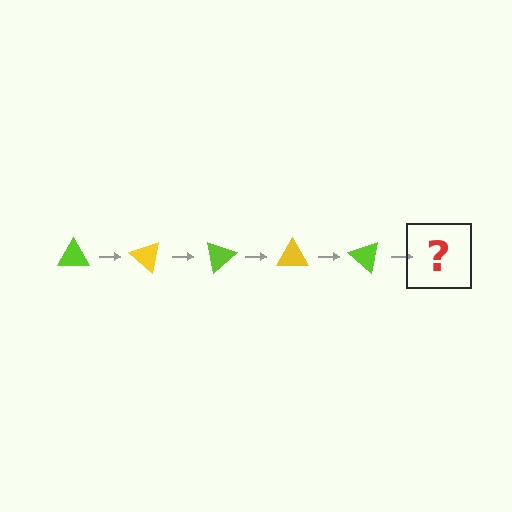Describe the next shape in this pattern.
It should be a yellow triangle, rotated 200 degrees from the start.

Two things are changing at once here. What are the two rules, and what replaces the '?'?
The two rules are that it rotates 40 degrees each step and the color cycles through lime and yellow. The '?' should be a yellow triangle, rotated 200 degrees from the start.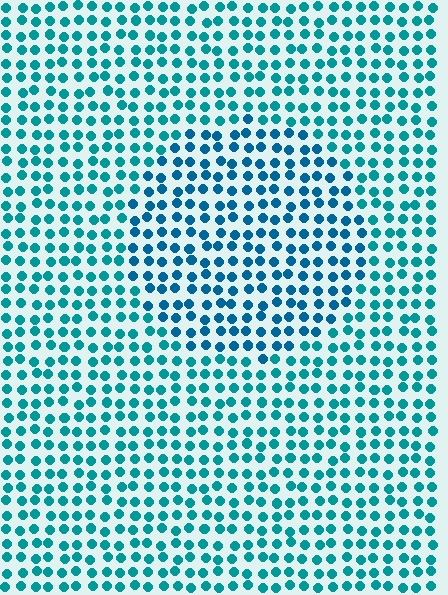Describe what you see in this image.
The image is filled with small teal elements in a uniform arrangement. A circle-shaped region is visible where the elements are tinted to a slightly different hue, forming a subtle color boundary.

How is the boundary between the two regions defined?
The boundary is defined purely by a slight shift in hue (about 21 degrees). Spacing, size, and orientation are identical on both sides.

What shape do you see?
I see a circle.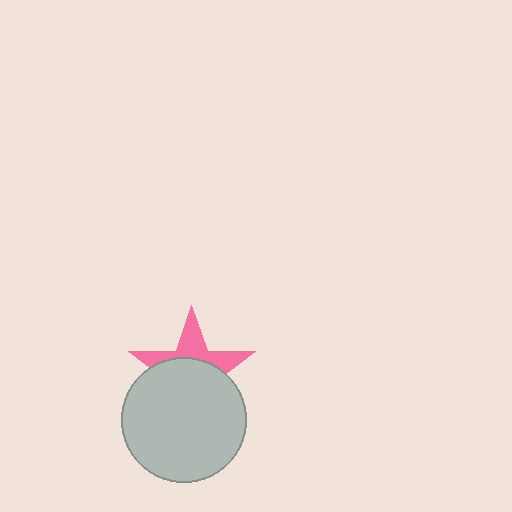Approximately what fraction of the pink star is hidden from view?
Roughly 62% of the pink star is hidden behind the light gray circle.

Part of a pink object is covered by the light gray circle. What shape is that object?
It is a star.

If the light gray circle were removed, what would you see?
You would see the complete pink star.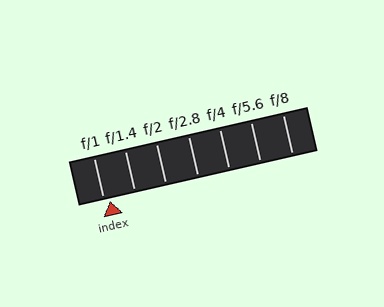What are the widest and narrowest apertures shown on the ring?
The widest aperture shown is f/1 and the narrowest is f/8.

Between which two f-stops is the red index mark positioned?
The index mark is between f/1 and f/1.4.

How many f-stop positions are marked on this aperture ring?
There are 7 f-stop positions marked.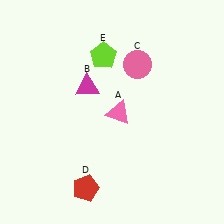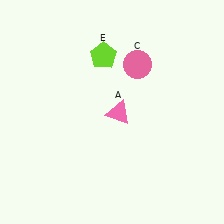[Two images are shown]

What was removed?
The magenta triangle (B), the red pentagon (D) were removed in Image 2.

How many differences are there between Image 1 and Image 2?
There are 2 differences between the two images.